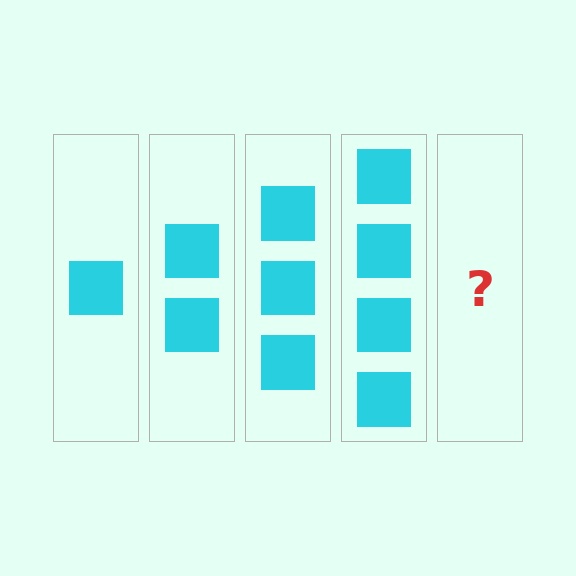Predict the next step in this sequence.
The next step is 5 squares.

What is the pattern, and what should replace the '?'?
The pattern is that each step adds one more square. The '?' should be 5 squares.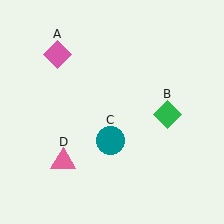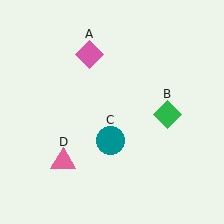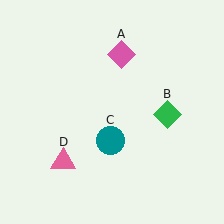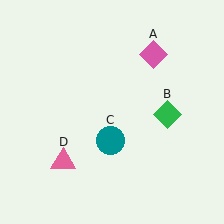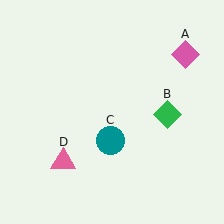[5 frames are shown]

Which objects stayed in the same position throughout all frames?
Green diamond (object B) and teal circle (object C) and pink triangle (object D) remained stationary.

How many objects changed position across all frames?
1 object changed position: pink diamond (object A).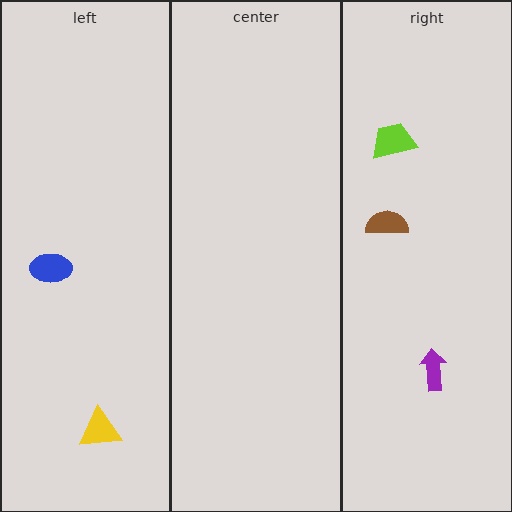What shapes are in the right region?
The purple arrow, the lime trapezoid, the brown semicircle.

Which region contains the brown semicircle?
The right region.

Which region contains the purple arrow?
The right region.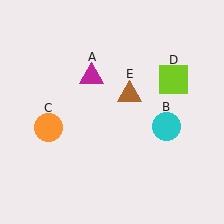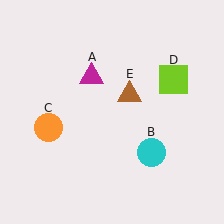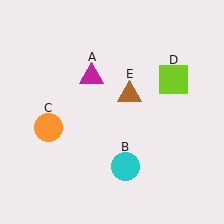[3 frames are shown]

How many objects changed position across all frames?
1 object changed position: cyan circle (object B).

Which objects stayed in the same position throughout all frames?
Magenta triangle (object A) and orange circle (object C) and lime square (object D) and brown triangle (object E) remained stationary.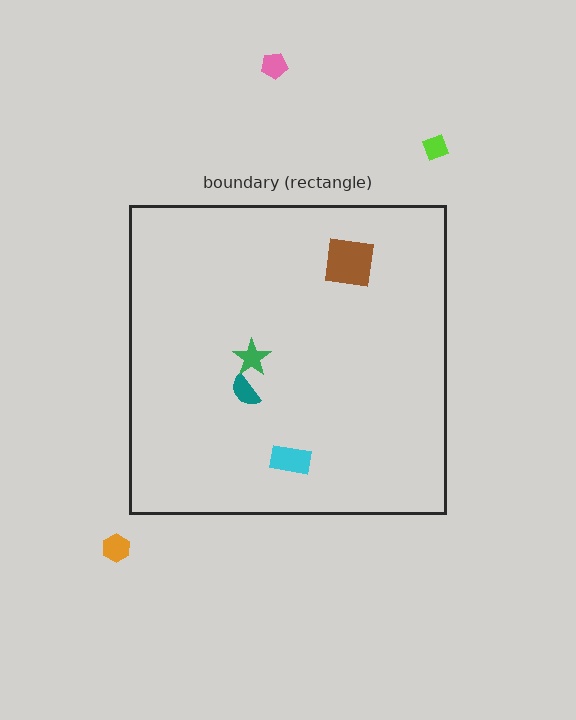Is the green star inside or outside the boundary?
Inside.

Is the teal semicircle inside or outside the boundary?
Inside.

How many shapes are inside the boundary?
4 inside, 3 outside.